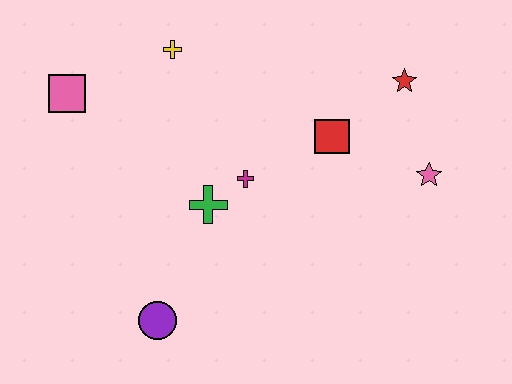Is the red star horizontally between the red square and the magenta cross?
No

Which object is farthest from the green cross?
The red star is farthest from the green cross.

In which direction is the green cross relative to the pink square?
The green cross is to the right of the pink square.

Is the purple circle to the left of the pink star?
Yes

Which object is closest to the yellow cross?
The pink square is closest to the yellow cross.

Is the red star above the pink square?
Yes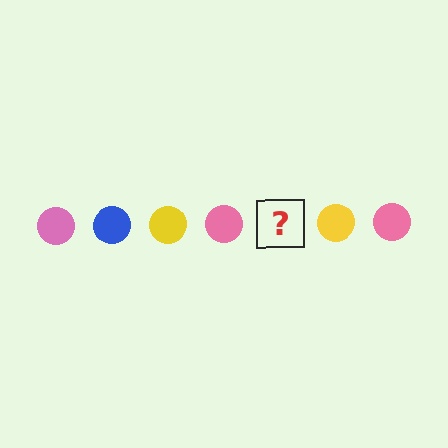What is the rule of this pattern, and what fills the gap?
The rule is that the pattern cycles through pink, blue, yellow circles. The gap should be filled with a blue circle.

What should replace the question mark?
The question mark should be replaced with a blue circle.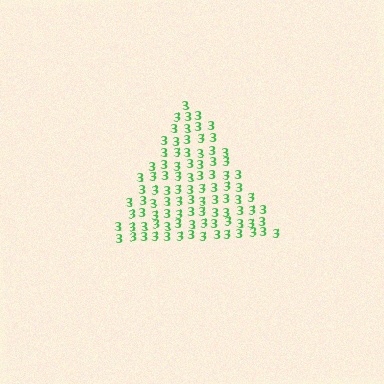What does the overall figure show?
The overall figure shows a triangle.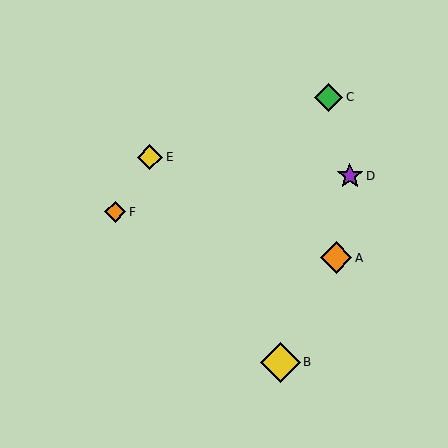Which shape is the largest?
The yellow diamond (labeled B) is the largest.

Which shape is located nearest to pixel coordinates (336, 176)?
The purple star (labeled D) at (350, 176) is nearest to that location.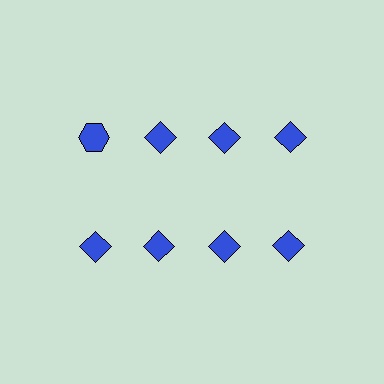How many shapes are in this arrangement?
There are 8 shapes arranged in a grid pattern.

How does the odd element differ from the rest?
It has a different shape: hexagon instead of diamond.